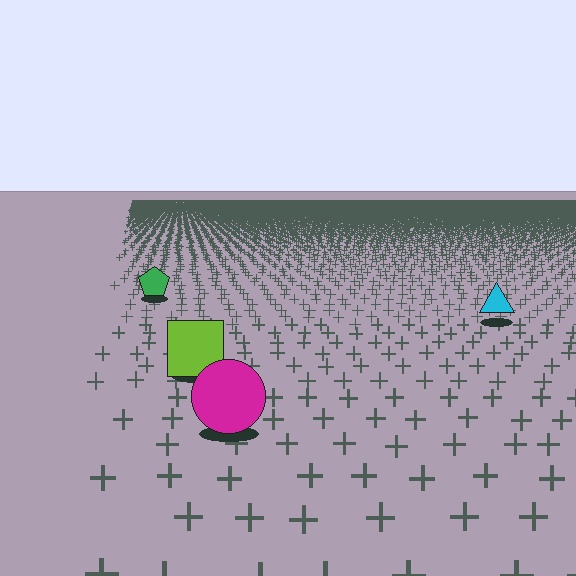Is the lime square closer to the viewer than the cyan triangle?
Yes. The lime square is closer — you can tell from the texture gradient: the ground texture is coarser near it.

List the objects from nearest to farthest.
From nearest to farthest: the magenta circle, the lime square, the cyan triangle, the green pentagon.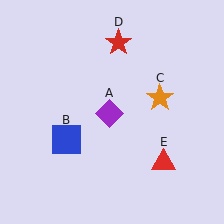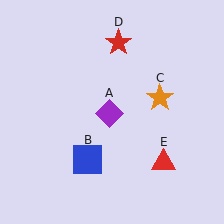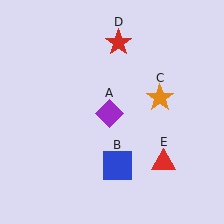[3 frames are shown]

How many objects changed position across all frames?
1 object changed position: blue square (object B).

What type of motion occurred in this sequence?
The blue square (object B) rotated counterclockwise around the center of the scene.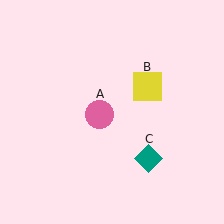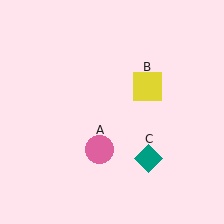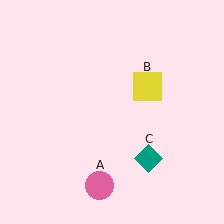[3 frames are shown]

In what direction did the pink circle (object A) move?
The pink circle (object A) moved down.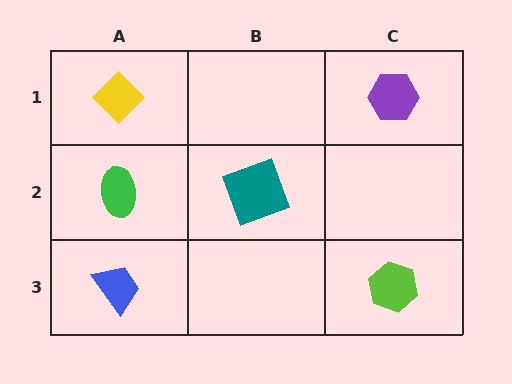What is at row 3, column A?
A blue trapezoid.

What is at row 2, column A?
A green ellipse.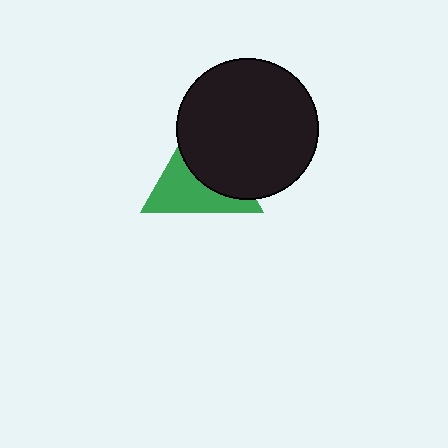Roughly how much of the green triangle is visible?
About half of it is visible (roughly 50%).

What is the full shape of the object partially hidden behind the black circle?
The partially hidden object is a green triangle.